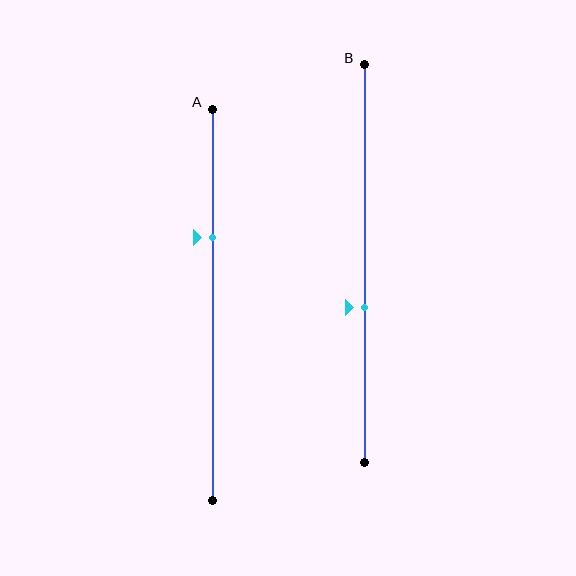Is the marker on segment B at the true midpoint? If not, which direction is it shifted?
No, the marker on segment B is shifted downward by about 11% of the segment length.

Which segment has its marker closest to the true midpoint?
Segment B has its marker closest to the true midpoint.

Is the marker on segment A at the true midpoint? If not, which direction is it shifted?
No, the marker on segment A is shifted upward by about 17% of the segment length.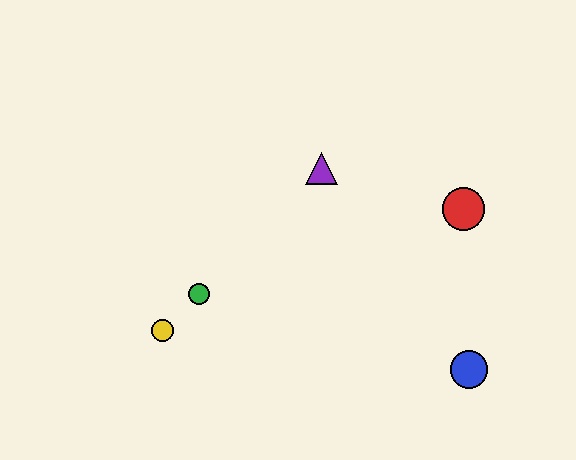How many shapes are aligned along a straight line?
3 shapes (the green circle, the yellow circle, the purple triangle) are aligned along a straight line.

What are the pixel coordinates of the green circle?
The green circle is at (199, 294).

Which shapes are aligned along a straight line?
The green circle, the yellow circle, the purple triangle are aligned along a straight line.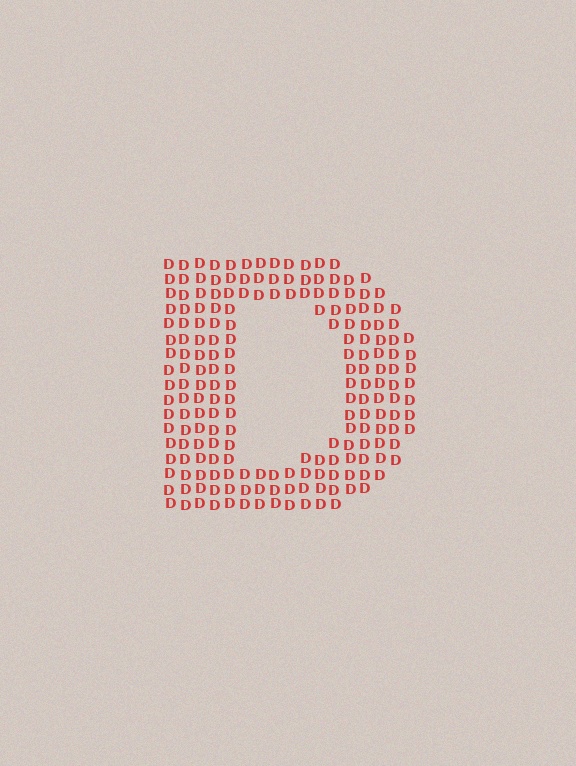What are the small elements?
The small elements are letter D's.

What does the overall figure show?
The overall figure shows the letter D.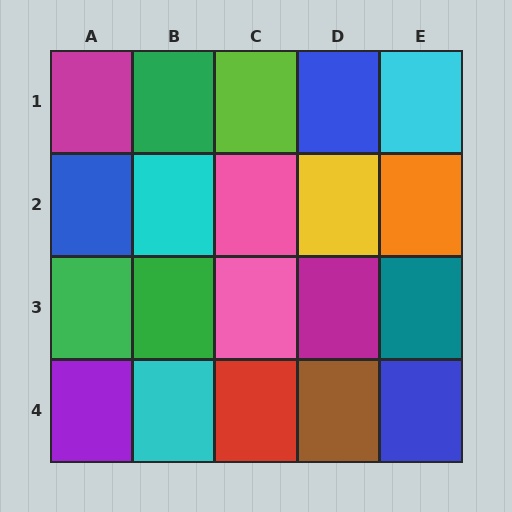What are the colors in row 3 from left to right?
Green, green, pink, magenta, teal.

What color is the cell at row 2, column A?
Blue.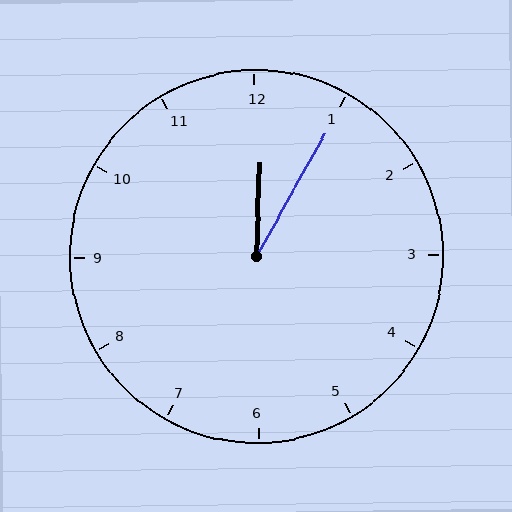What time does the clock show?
12:05.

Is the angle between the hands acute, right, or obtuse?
It is acute.